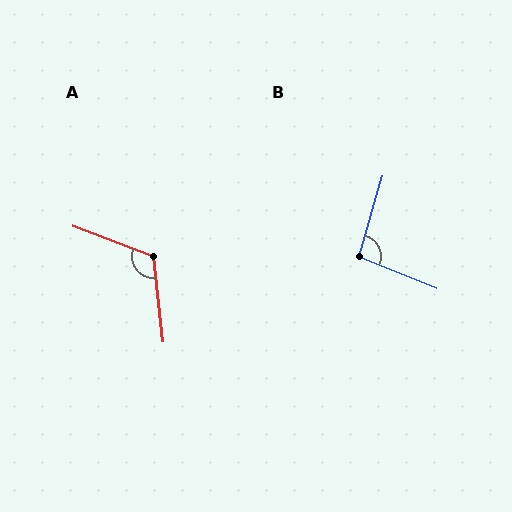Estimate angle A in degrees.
Approximately 117 degrees.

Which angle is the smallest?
B, at approximately 96 degrees.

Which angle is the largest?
A, at approximately 117 degrees.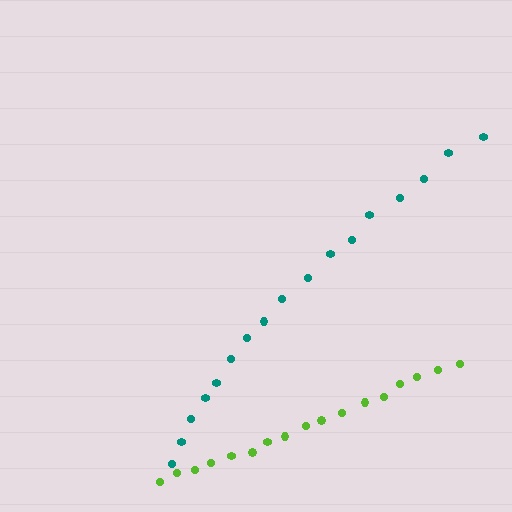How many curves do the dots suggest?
There are 2 distinct paths.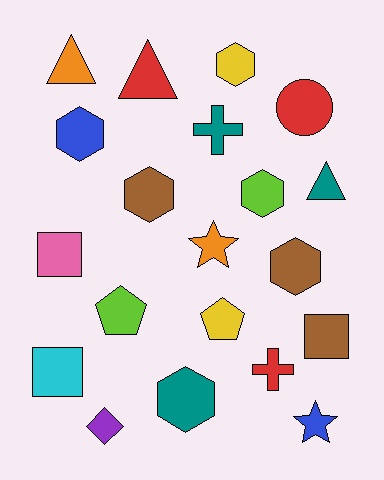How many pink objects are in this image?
There is 1 pink object.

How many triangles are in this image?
There are 3 triangles.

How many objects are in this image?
There are 20 objects.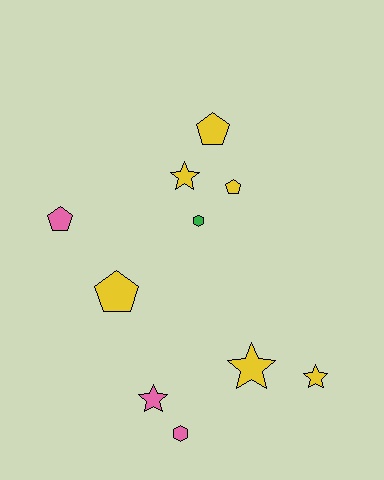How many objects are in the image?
There are 10 objects.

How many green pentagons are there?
There are no green pentagons.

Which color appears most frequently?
Yellow, with 6 objects.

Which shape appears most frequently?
Pentagon, with 4 objects.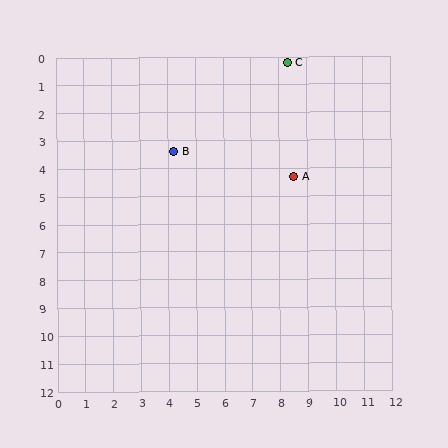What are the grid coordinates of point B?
Point B is at approximately (4.2, 3.4).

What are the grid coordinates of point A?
Point A is at approximately (8.5, 4.3).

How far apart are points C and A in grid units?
Points C and A are about 4.1 grid units apart.